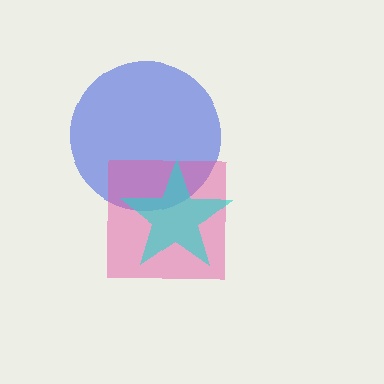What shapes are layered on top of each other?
The layered shapes are: a blue circle, a pink square, a cyan star.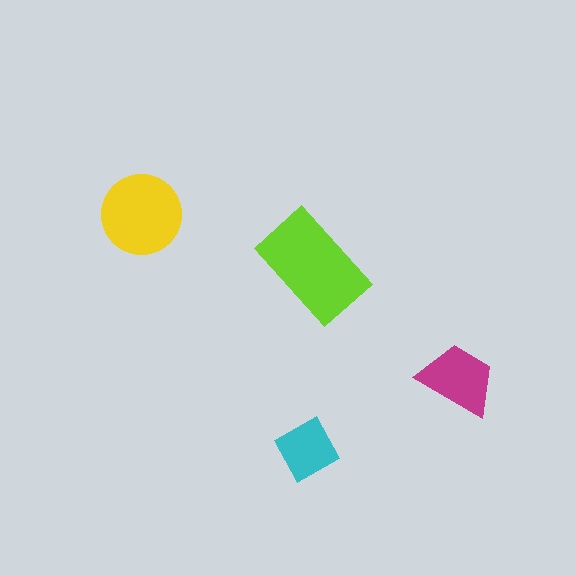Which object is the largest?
The lime rectangle.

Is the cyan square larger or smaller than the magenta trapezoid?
Smaller.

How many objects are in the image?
There are 4 objects in the image.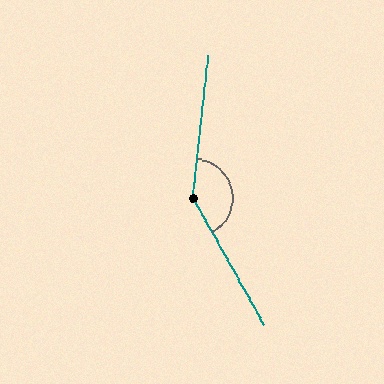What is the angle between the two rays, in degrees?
Approximately 145 degrees.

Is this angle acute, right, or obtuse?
It is obtuse.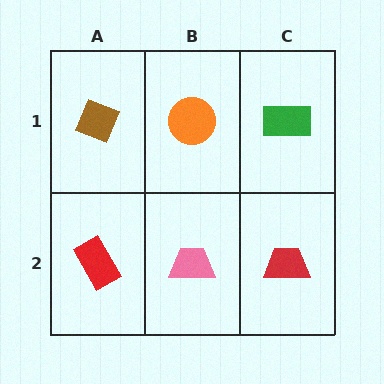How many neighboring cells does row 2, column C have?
2.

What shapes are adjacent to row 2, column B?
An orange circle (row 1, column B), a red rectangle (row 2, column A), a red trapezoid (row 2, column C).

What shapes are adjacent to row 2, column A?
A brown diamond (row 1, column A), a pink trapezoid (row 2, column B).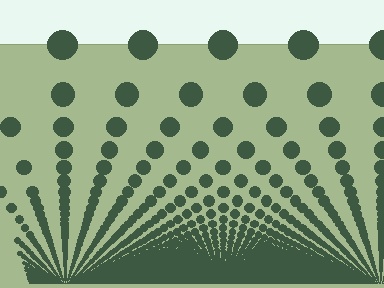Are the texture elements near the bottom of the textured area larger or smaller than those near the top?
Smaller. The gradient is inverted — elements near the bottom are smaller and denser.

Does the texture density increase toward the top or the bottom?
Density increases toward the bottom.